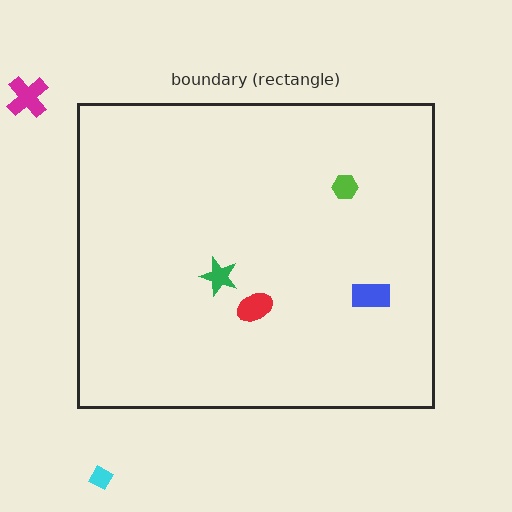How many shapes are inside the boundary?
4 inside, 2 outside.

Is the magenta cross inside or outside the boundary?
Outside.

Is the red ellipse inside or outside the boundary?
Inside.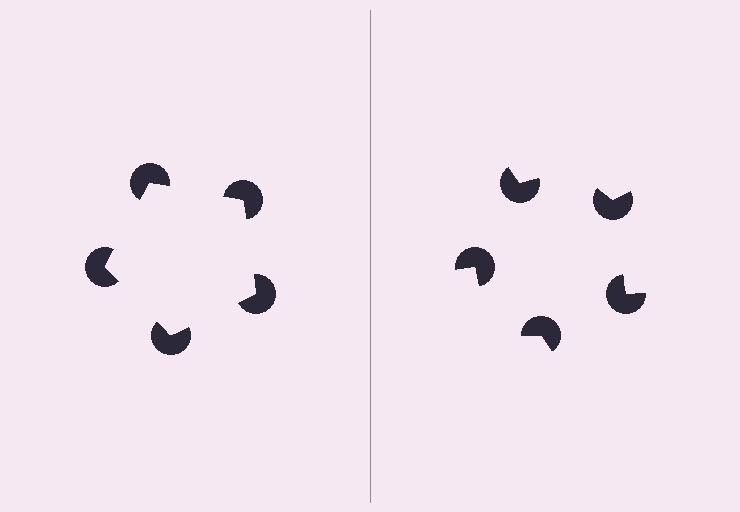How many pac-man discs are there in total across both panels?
10 — 5 on each side.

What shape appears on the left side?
An illusory pentagon.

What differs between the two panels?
The pac-man discs are positioned identically on both sides; only the wedge orientations differ. On the left they align to a pentagon; on the right they are misaligned.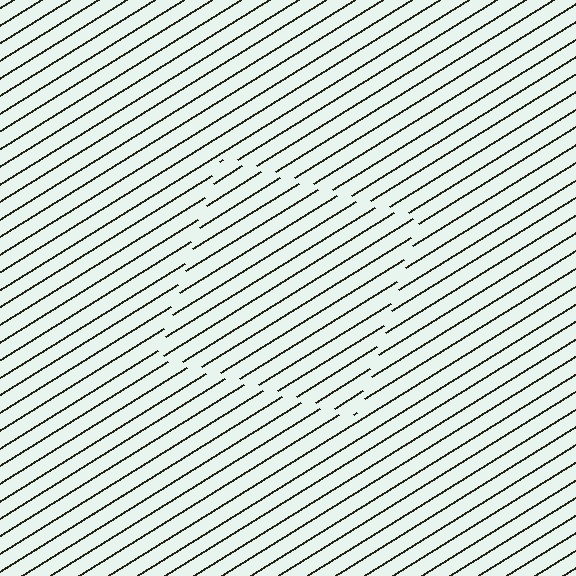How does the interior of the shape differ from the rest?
The interior of the shape contains the same grating, shifted by half a period — the contour is defined by the phase discontinuity where line-ends from the inner and outer gratings abut.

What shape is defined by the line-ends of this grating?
An illusory square. The interior of the shape contains the same grating, shifted by half a period — the contour is defined by the phase discontinuity where line-ends from the inner and outer gratings abut.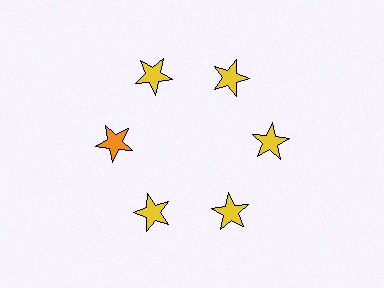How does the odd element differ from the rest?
It has a different color: orange instead of yellow.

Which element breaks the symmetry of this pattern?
The orange star at roughly the 9 o'clock position breaks the symmetry. All other shapes are yellow stars.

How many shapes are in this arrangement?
There are 6 shapes arranged in a ring pattern.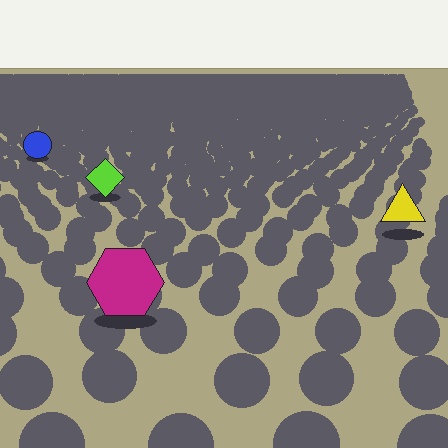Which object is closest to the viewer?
The magenta hexagon is closest. The texture marks near it are larger and more spread out.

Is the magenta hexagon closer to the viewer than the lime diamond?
Yes. The magenta hexagon is closer — you can tell from the texture gradient: the ground texture is coarser near it.